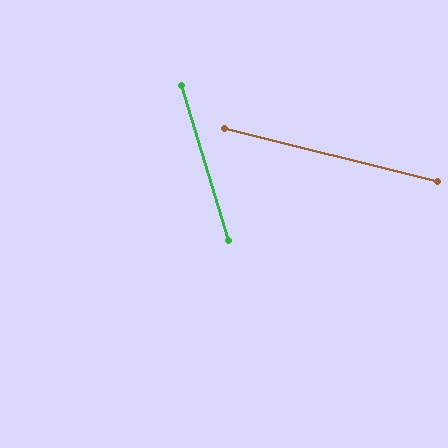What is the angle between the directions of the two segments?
Approximately 59 degrees.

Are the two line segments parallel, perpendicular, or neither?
Neither parallel nor perpendicular — they differ by about 59°.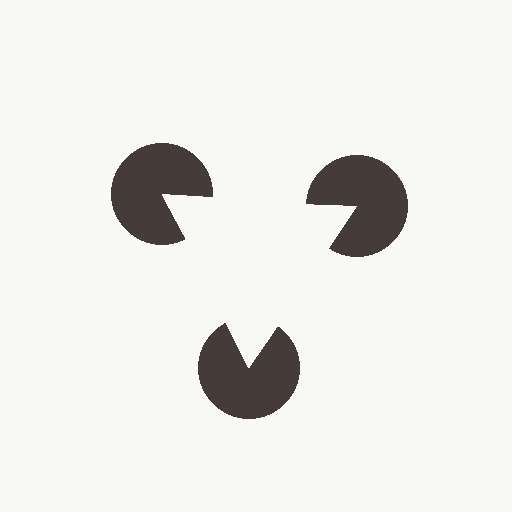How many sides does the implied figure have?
3 sides.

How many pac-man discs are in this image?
There are 3 — one at each vertex of the illusory triangle.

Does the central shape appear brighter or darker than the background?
It typically appears slightly brighter than the background, even though no actual brightness change is drawn.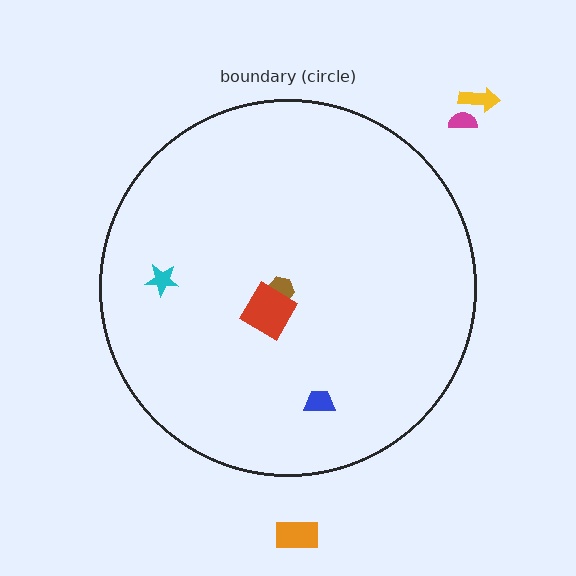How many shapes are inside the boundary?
4 inside, 3 outside.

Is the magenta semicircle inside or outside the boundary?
Outside.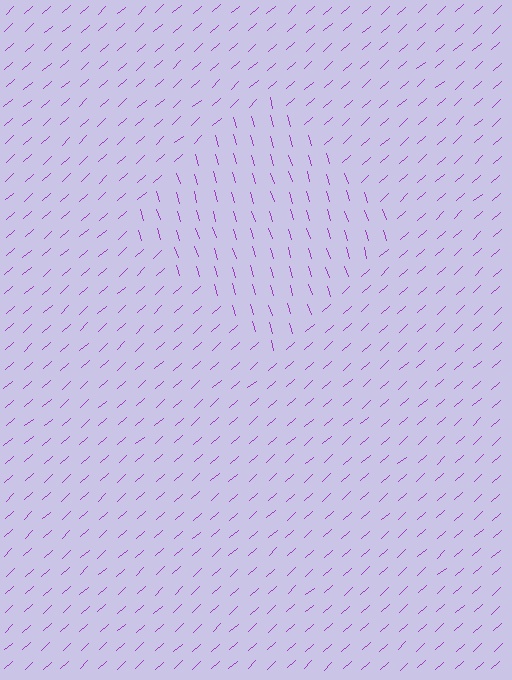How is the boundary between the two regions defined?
The boundary is defined purely by a change in line orientation (approximately 66 degrees difference). All lines are the same color and thickness.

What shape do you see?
I see a diamond.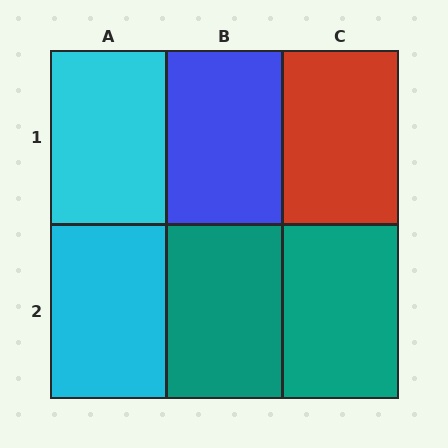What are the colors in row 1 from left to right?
Cyan, blue, red.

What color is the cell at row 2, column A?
Cyan.